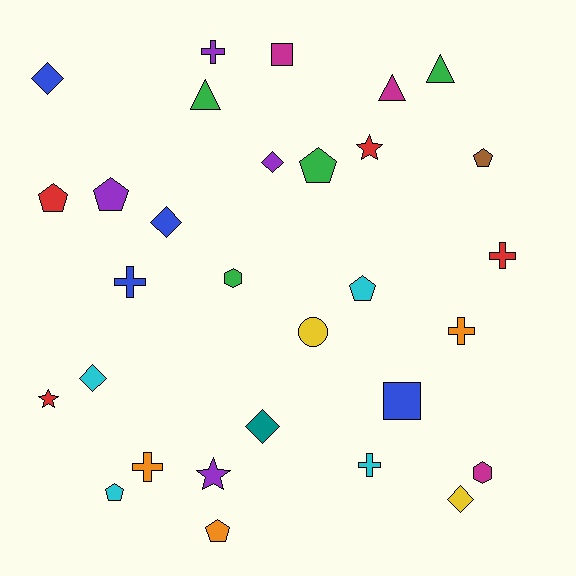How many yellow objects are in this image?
There are 2 yellow objects.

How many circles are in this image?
There is 1 circle.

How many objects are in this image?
There are 30 objects.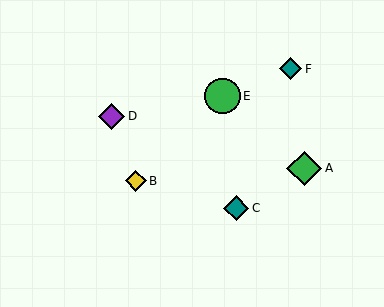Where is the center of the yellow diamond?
The center of the yellow diamond is at (136, 181).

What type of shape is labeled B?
Shape B is a yellow diamond.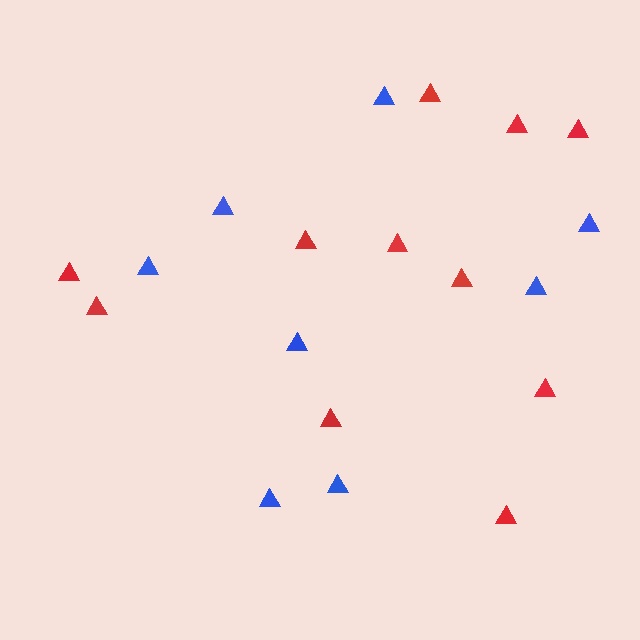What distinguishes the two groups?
There are 2 groups: one group of blue triangles (8) and one group of red triangles (11).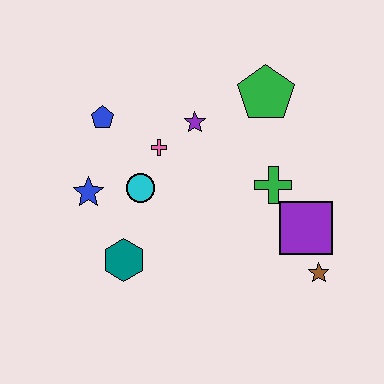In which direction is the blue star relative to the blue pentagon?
The blue star is below the blue pentagon.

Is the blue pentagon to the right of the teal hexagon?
No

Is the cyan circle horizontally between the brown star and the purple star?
No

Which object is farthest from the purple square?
The blue pentagon is farthest from the purple square.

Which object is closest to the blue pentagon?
The pink cross is closest to the blue pentagon.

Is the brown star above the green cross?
No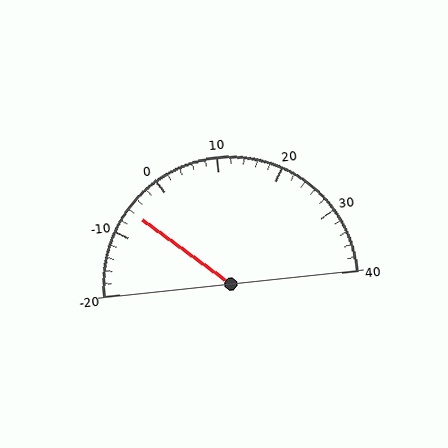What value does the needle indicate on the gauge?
The needle indicates approximately -6.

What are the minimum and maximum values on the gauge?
The gauge ranges from -20 to 40.